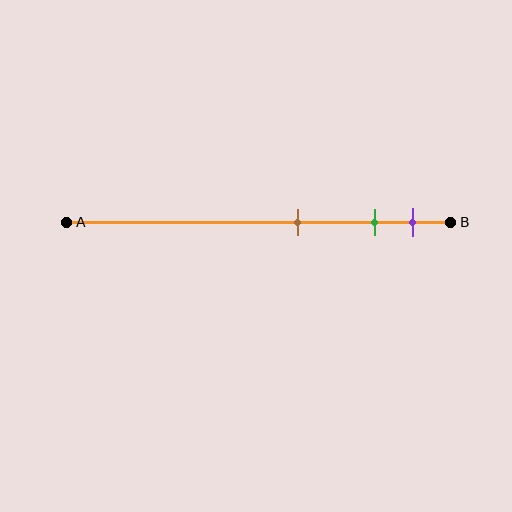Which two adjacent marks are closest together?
The green and purple marks are the closest adjacent pair.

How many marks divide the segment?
There are 3 marks dividing the segment.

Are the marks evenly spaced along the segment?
No, the marks are not evenly spaced.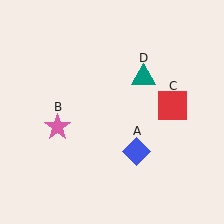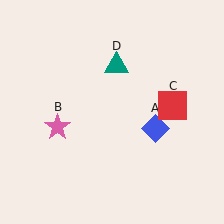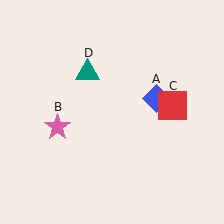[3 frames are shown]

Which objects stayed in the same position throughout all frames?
Pink star (object B) and red square (object C) remained stationary.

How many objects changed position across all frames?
2 objects changed position: blue diamond (object A), teal triangle (object D).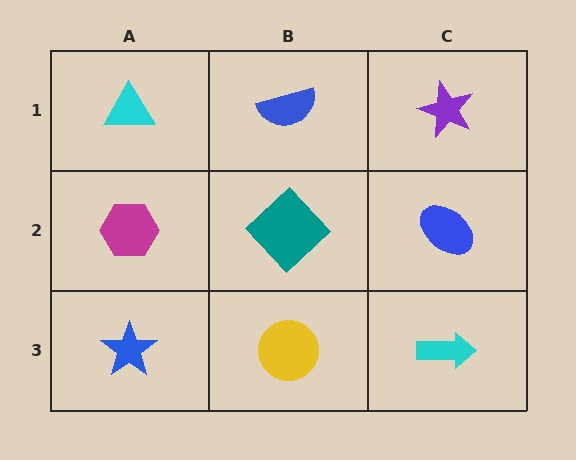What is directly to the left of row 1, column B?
A cyan triangle.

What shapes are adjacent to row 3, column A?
A magenta hexagon (row 2, column A), a yellow circle (row 3, column B).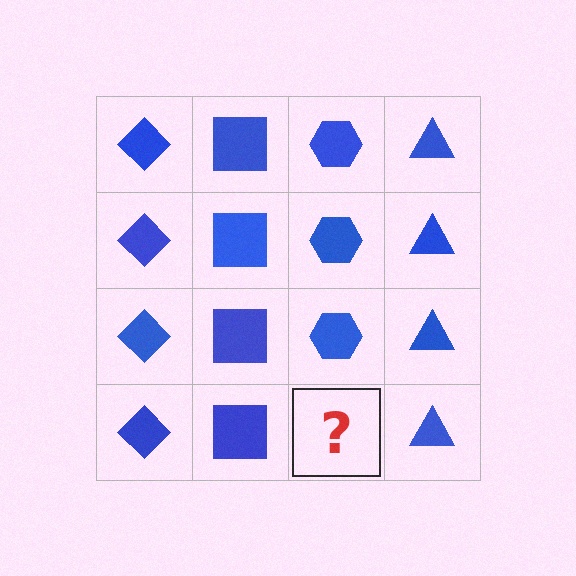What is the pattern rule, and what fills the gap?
The rule is that each column has a consistent shape. The gap should be filled with a blue hexagon.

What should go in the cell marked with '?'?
The missing cell should contain a blue hexagon.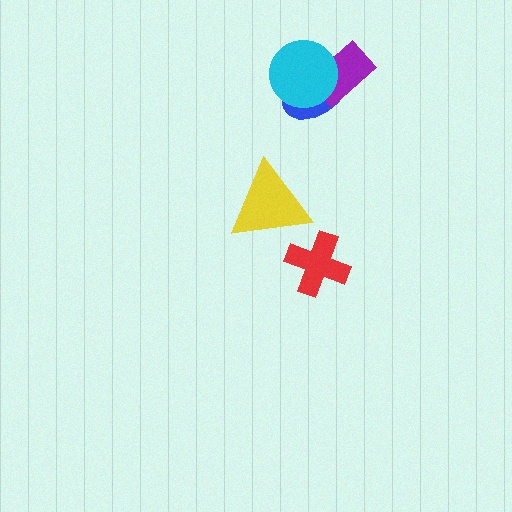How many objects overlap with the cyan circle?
2 objects overlap with the cyan circle.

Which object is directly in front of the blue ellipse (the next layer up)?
The purple rectangle is directly in front of the blue ellipse.